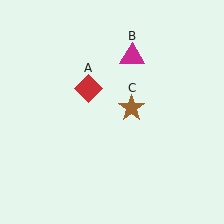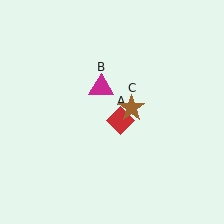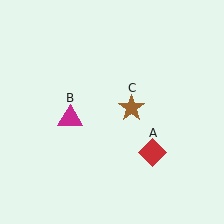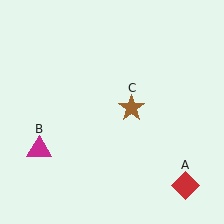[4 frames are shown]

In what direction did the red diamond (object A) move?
The red diamond (object A) moved down and to the right.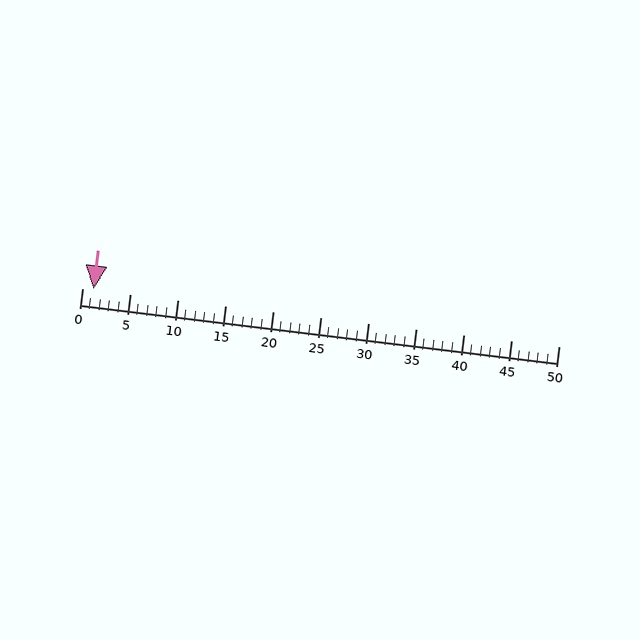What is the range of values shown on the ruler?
The ruler shows values from 0 to 50.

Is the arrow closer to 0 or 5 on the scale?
The arrow is closer to 0.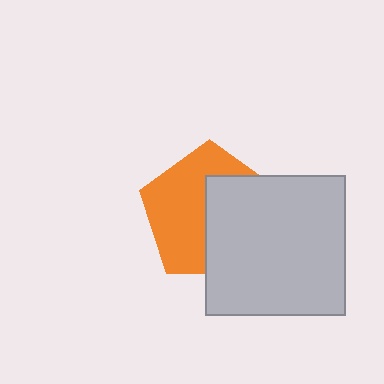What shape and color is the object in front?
The object in front is a light gray square.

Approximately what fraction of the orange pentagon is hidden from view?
Roughly 46% of the orange pentagon is hidden behind the light gray square.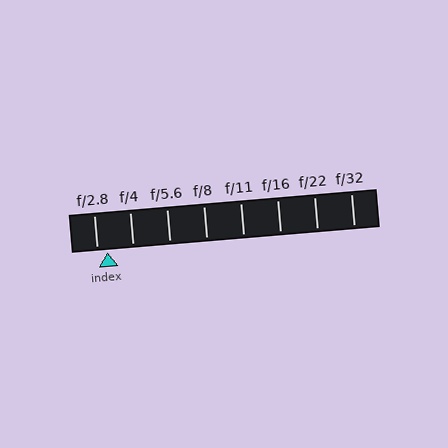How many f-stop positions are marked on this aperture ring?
There are 8 f-stop positions marked.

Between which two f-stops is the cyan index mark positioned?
The index mark is between f/2.8 and f/4.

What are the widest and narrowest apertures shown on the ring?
The widest aperture shown is f/2.8 and the narrowest is f/32.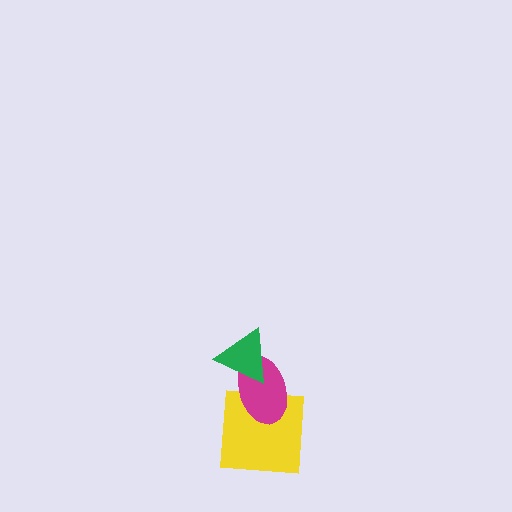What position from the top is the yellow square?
The yellow square is 3rd from the top.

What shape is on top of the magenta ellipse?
The green triangle is on top of the magenta ellipse.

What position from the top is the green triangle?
The green triangle is 1st from the top.